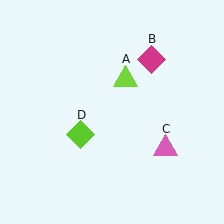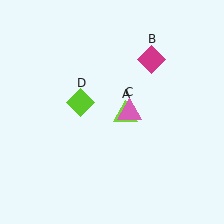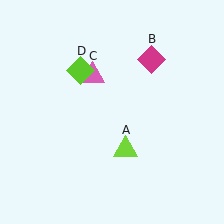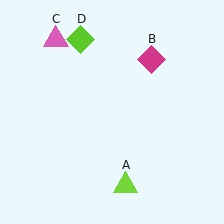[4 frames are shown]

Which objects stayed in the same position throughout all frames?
Magenta diamond (object B) remained stationary.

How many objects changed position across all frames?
3 objects changed position: lime triangle (object A), pink triangle (object C), lime diamond (object D).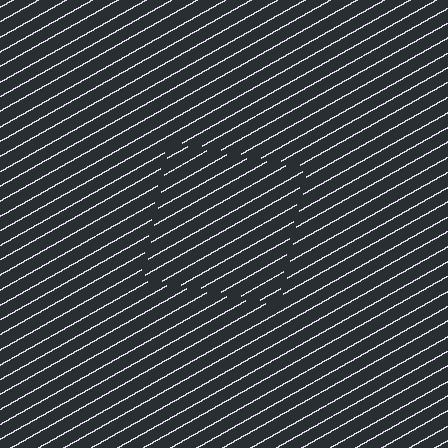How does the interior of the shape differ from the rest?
The interior of the shape contains the same grating, shifted by half a period — the contour is defined by the phase discontinuity where line-ends from the inner and outer gratings abut.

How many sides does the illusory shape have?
4 sides — the line-ends trace a square.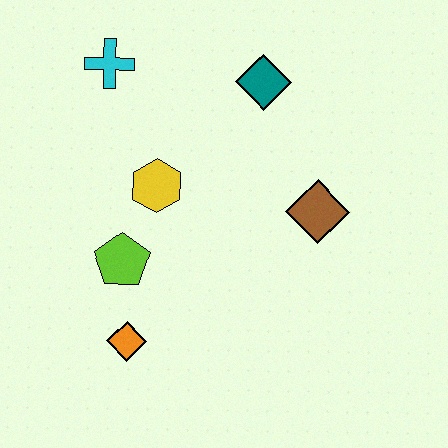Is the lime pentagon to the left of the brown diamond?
Yes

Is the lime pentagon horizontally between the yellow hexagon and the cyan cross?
Yes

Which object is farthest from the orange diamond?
The teal diamond is farthest from the orange diamond.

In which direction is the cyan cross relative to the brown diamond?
The cyan cross is to the left of the brown diamond.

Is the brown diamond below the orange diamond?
No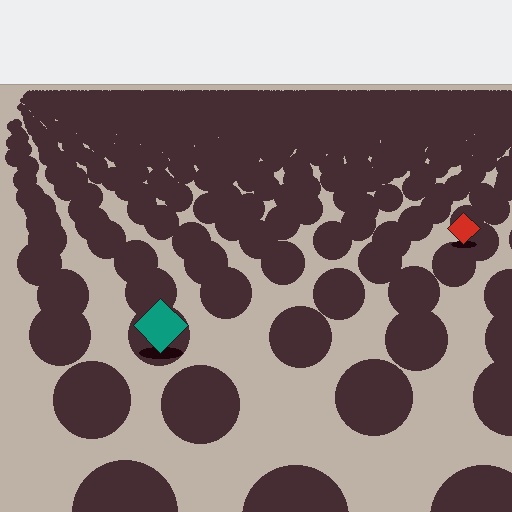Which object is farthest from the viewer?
The red diamond is farthest from the viewer. It appears smaller and the ground texture around it is denser.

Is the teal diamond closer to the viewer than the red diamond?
Yes. The teal diamond is closer — you can tell from the texture gradient: the ground texture is coarser near it.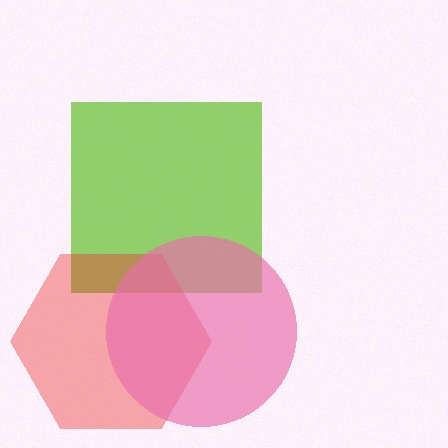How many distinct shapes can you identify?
There are 3 distinct shapes: a lime square, a red hexagon, a pink circle.